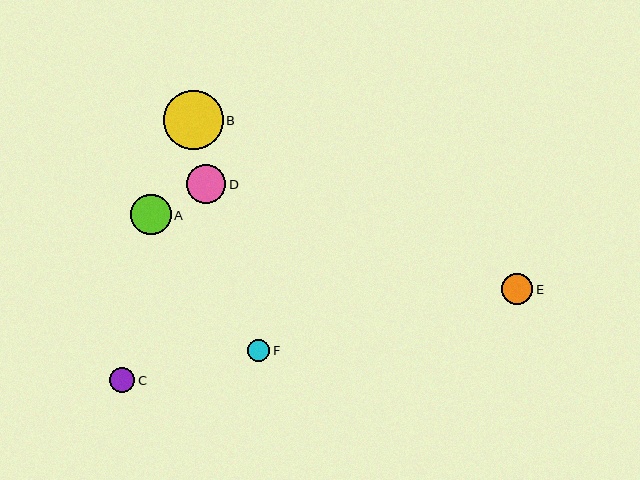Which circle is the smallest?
Circle F is the smallest with a size of approximately 22 pixels.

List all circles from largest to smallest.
From largest to smallest: B, A, D, E, C, F.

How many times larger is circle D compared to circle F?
Circle D is approximately 1.7 times the size of circle F.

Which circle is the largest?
Circle B is the largest with a size of approximately 60 pixels.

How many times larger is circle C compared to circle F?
Circle C is approximately 1.1 times the size of circle F.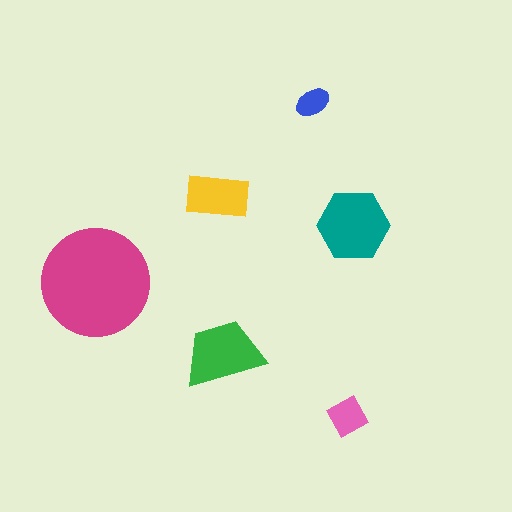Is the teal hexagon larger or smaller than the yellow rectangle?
Larger.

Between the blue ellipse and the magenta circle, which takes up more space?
The magenta circle.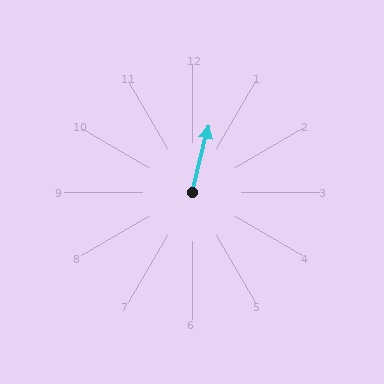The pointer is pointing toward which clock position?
Roughly 12 o'clock.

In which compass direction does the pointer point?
North.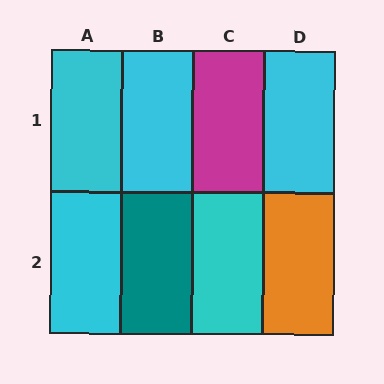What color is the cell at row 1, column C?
Magenta.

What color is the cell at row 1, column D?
Cyan.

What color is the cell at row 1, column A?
Cyan.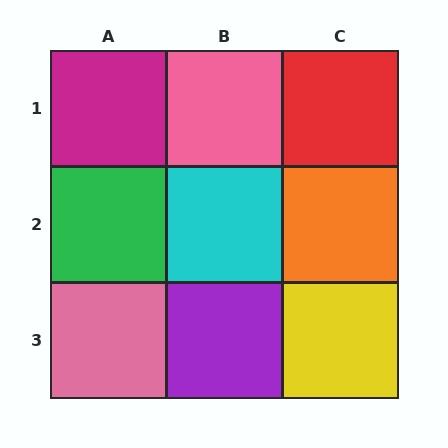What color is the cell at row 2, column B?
Cyan.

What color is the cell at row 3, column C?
Yellow.